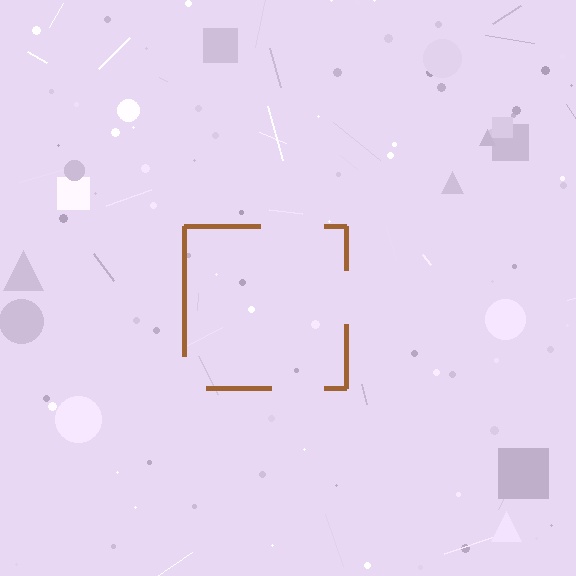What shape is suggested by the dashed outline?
The dashed outline suggests a square.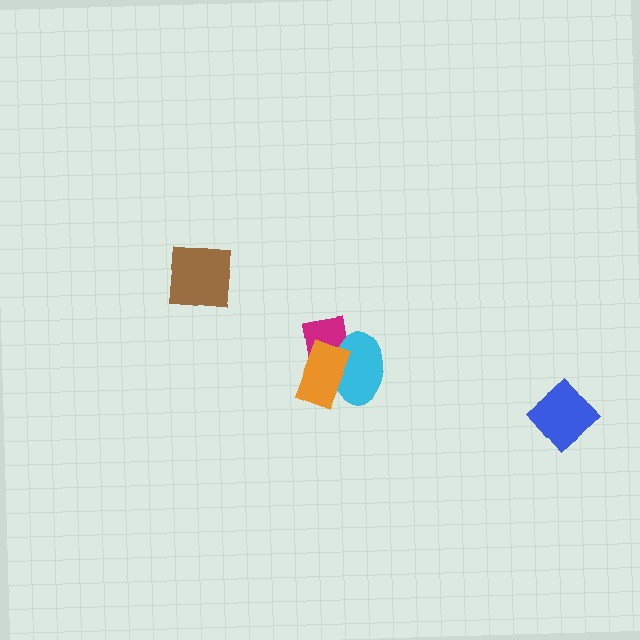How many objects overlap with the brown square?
0 objects overlap with the brown square.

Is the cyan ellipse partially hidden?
Yes, it is partially covered by another shape.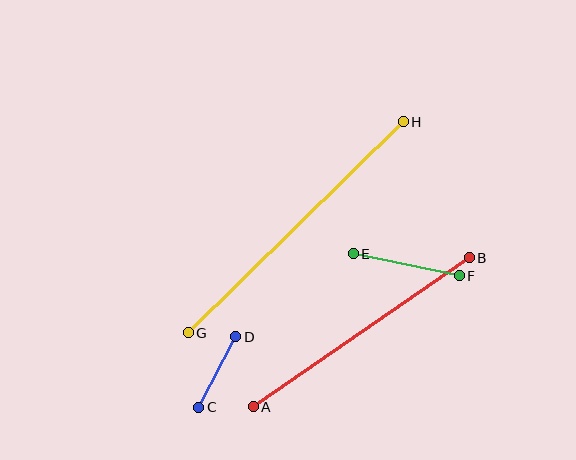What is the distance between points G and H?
The distance is approximately 301 pixels.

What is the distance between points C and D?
The distance is approximately 80 pixels.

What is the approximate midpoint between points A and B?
The midpoint is at approximately (361, 332) pixels.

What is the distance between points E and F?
The distance is approximately 108 pixels.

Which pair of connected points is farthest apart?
Points G and H are farthest apart.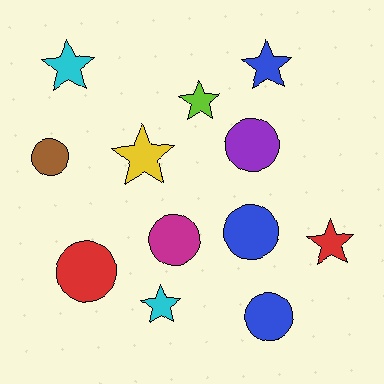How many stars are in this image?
There are 6 stars.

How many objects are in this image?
There are 12 objects.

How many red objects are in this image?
There are 2 red objects.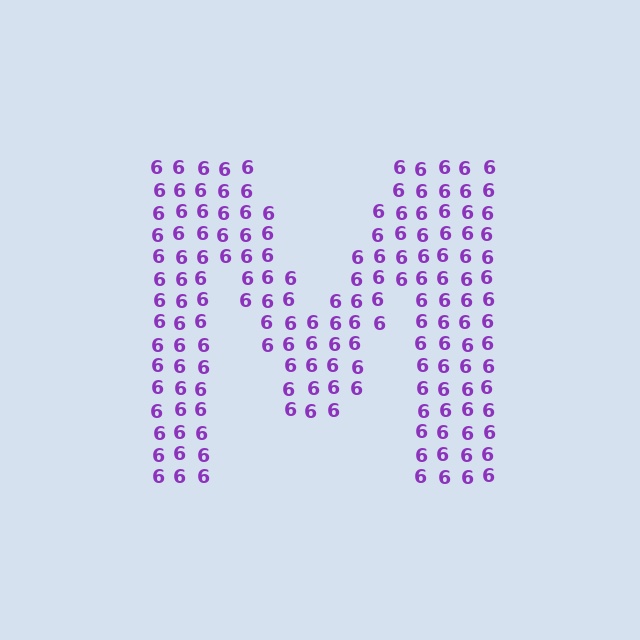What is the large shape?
The large shape is the letter M.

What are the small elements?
The small elements are digit 6's.